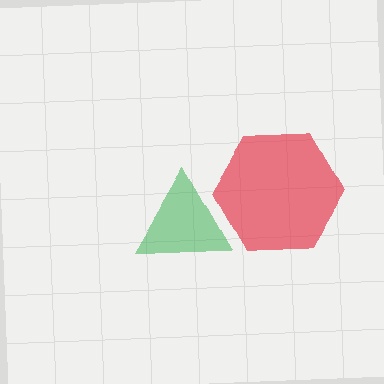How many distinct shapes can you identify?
There are 2 distinct shapes: a red hexagon, a green triangle.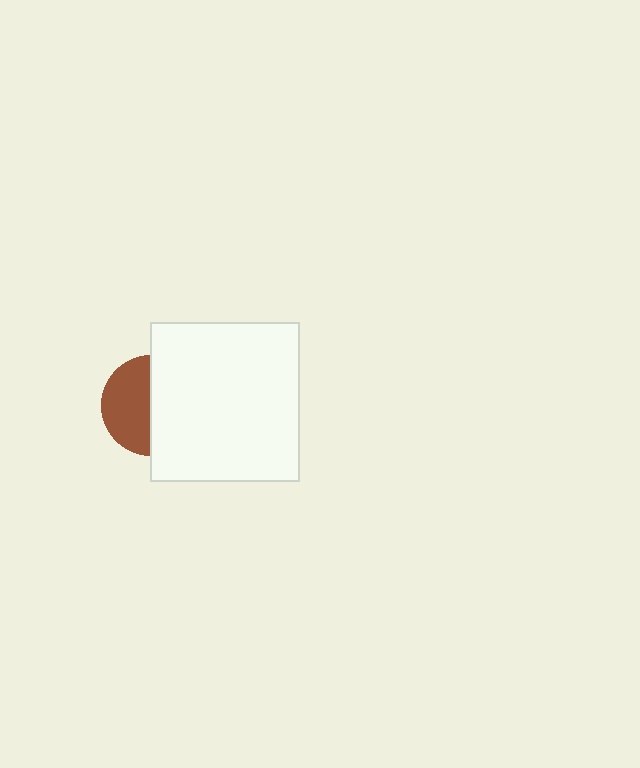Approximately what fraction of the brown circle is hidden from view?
Roughly 53% of the brown circle is hidden behind the white rectangle.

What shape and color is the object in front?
The object in front is a white rectangle.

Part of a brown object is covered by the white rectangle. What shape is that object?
It is a circle.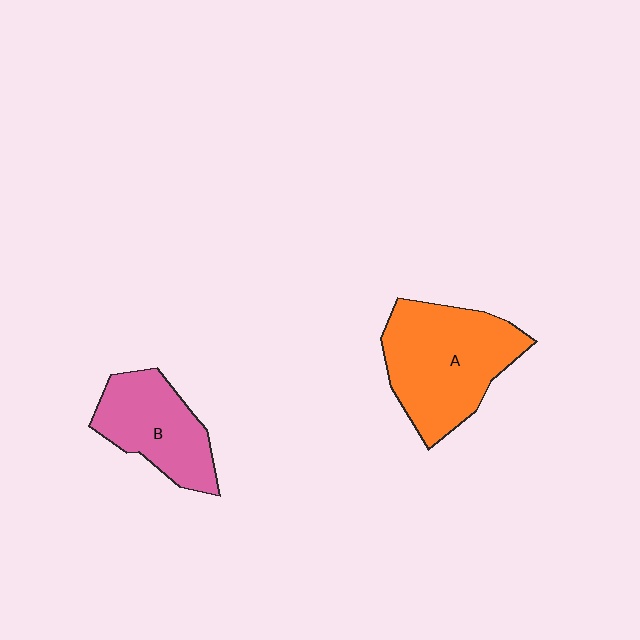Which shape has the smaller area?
Shape B (pink).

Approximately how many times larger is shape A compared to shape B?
Approximately 1.5 times.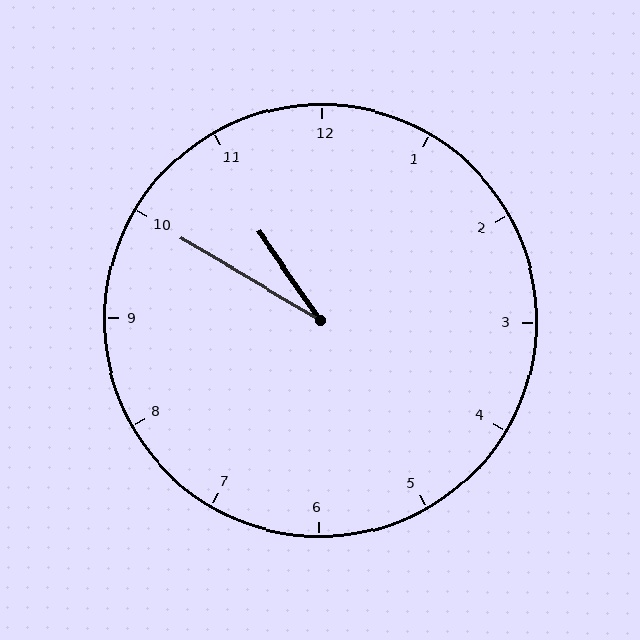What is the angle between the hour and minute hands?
Approximately 25 degrees.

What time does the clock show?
10:50.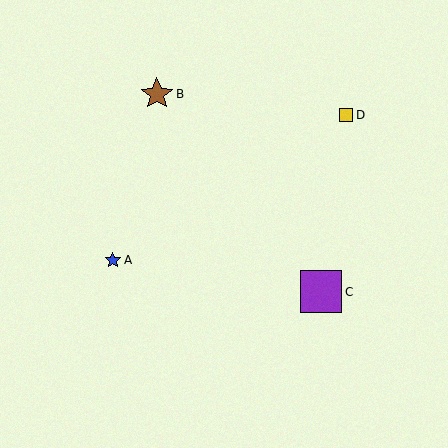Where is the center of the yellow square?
The center of the yellow square is at (346, 115).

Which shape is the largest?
The purple square (labeled C) is the largest.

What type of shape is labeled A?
Shape A is a blue star.